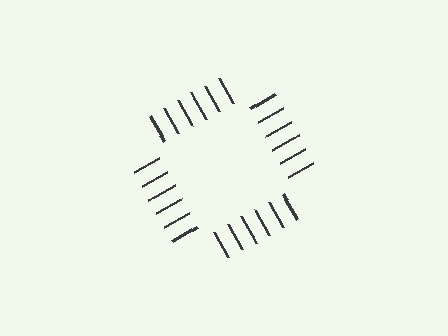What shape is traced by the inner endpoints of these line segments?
An illusory square — the line segments terminate on its edges but no continuous stroke is drawn.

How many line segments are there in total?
24 — 6 along each of the 4 edges.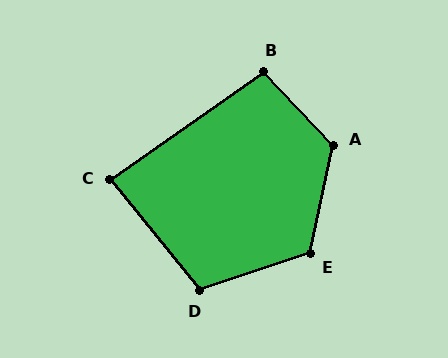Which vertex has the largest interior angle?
A, at approximately 125 degrees.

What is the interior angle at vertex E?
Approximately 120 degrees (obtuse).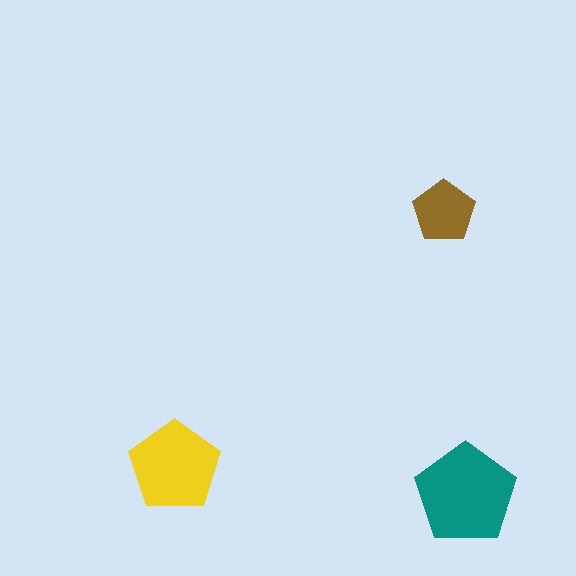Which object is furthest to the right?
The teal pentagon is rightmost.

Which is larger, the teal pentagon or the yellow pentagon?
The teal one.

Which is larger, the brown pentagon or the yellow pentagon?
The yellow one.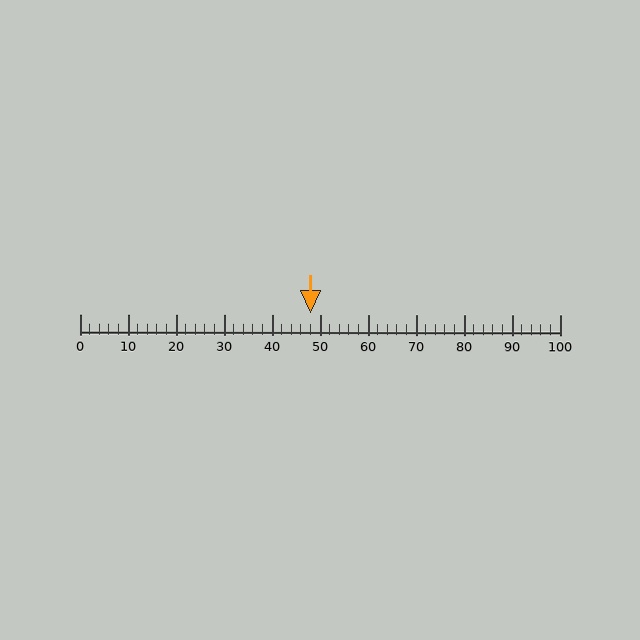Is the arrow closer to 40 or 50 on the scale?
The arrow is closer to 50.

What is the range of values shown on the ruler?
The ruler shows values from 0 to 100.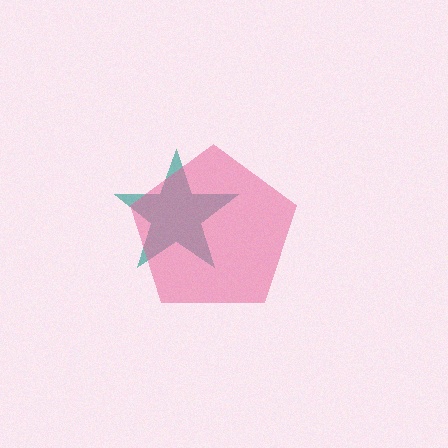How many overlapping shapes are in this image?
There are 2 overlapping shapes in the image.